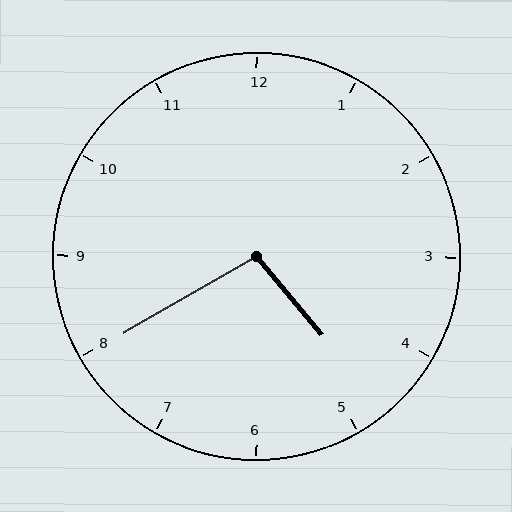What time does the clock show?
4:40.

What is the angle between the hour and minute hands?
Approximately 100 degrees.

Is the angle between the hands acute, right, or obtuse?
It is obtuse.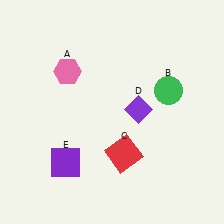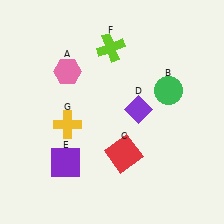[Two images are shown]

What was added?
A lime cross (F), a yellow cross (G) were added in Image 2.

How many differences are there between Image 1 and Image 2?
There are 2 differences between the two images.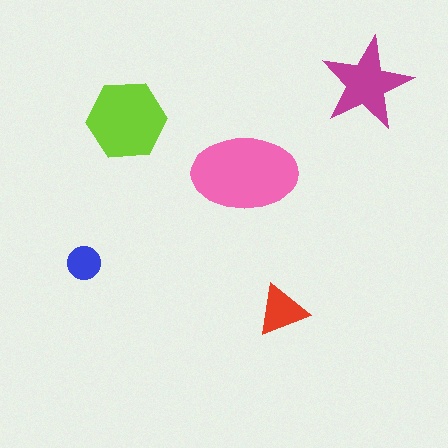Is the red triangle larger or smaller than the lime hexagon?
Smaller.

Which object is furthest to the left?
The blue circle is leftmost.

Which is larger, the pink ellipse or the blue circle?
The pink ellipse.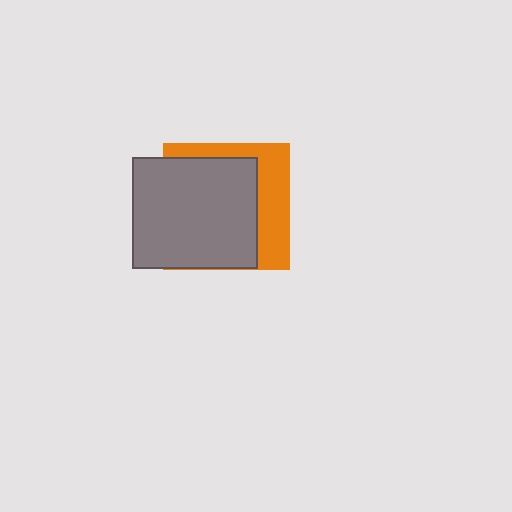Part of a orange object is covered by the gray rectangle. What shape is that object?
It is a square.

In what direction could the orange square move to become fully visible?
The orange square could move right. That would shift it out from behind the gray rectangle entirely.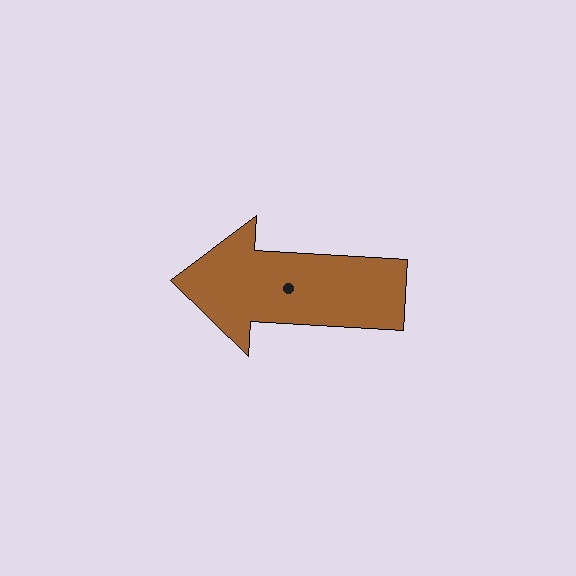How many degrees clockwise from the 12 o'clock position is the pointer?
Approximately 273 degrees.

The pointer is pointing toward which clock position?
Roughly 9 o'clock.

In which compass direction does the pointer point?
West.